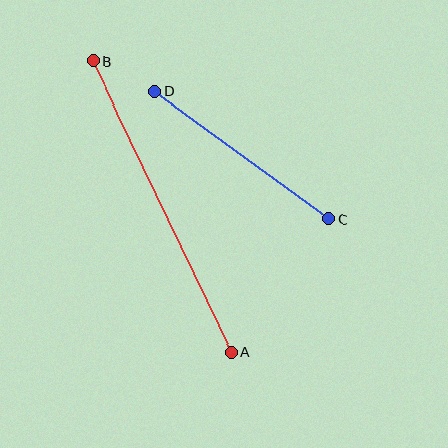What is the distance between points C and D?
The distance is approximately 217 pixels.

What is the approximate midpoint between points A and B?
The midpoint is at approximately (162, 207) pixels.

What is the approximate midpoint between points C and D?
The midpoint is at approximately (242, 155) pixels.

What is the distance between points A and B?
The distance is approximately 322 pixels.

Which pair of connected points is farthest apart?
Points A and B are farthest apart.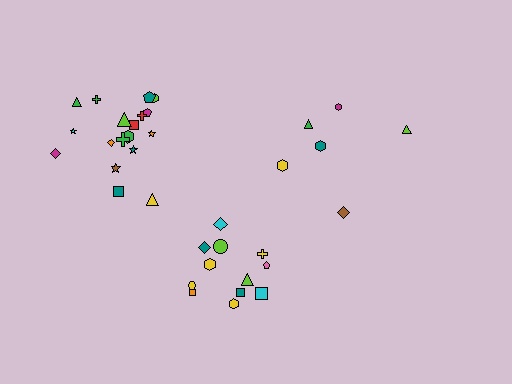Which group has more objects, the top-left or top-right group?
The top-left group.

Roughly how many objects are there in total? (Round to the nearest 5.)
Roughly 35 objects in total.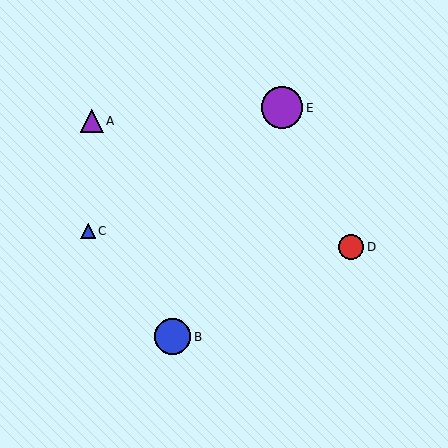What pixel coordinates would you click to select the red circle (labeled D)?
Click at (351, 247) to select the red circle D.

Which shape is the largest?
The purple circle (labeled E) is the largest.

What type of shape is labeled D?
Shape D is a red circle.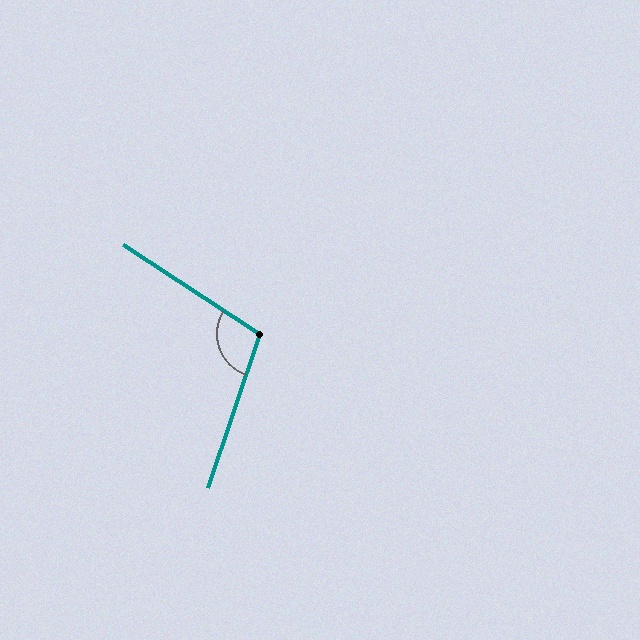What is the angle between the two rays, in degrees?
Approximately 104 degrees.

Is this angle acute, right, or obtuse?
It is obtuse.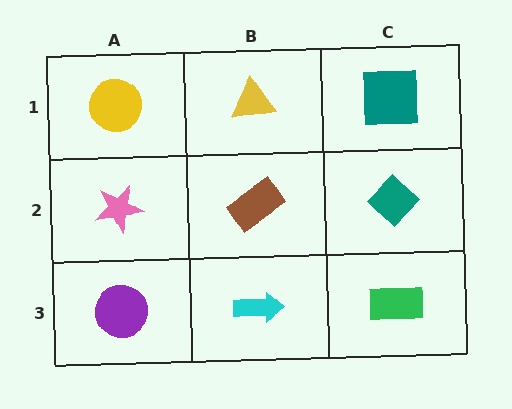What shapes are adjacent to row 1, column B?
A brown rectangle (row 2, column B), a yellow circle (row 1, column A), a teal square (row 1, column C).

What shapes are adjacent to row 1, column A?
A pink star (row 2, column A), a yellow triangle (row 1, column B).